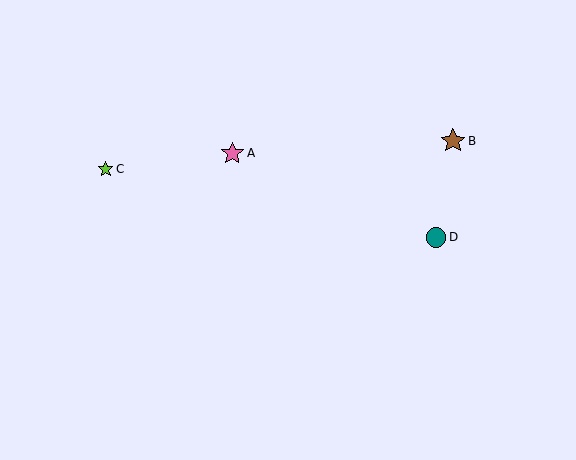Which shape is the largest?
The brown star (labeled B) is the largest.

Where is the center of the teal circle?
The center of the teal circle is at (436, 237).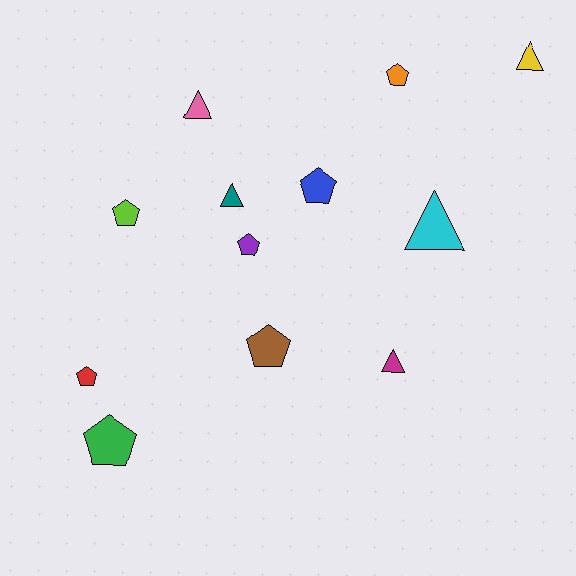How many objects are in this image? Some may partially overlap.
There are 12 objects.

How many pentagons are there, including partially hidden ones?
There are 7 pentagons.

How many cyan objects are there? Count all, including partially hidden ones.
There is 1 cyan object.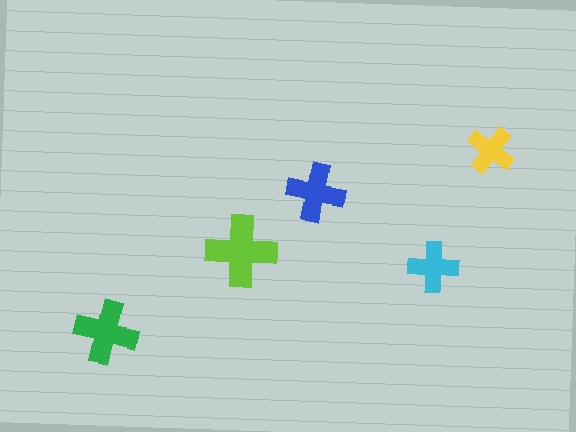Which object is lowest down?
The green cross is bottommost.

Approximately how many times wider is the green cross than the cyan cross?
About 1.5 times wider.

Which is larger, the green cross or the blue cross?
The green one.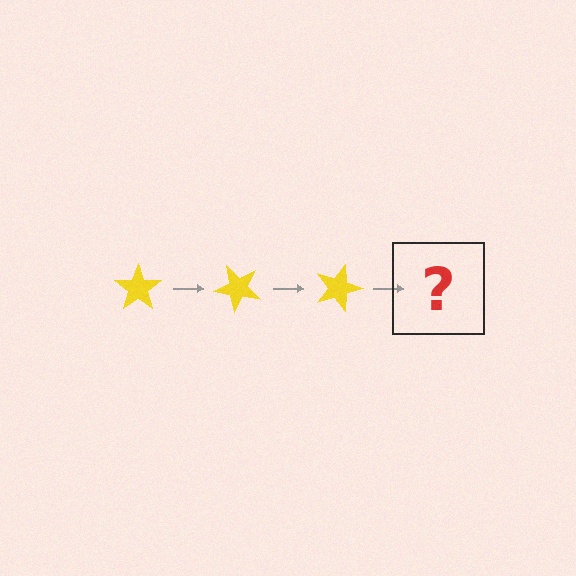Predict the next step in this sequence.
The next step is a yellow star rotated 135 degrees.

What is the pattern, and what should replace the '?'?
The pattern is that the star rotates 45 degrees each step. The '?' should be a yellow star rotated 135 degrees.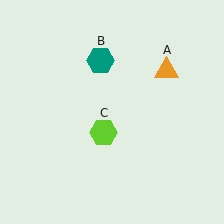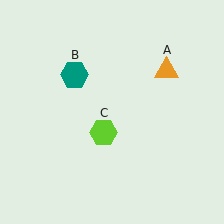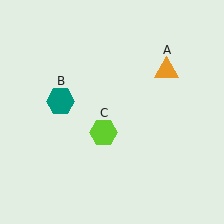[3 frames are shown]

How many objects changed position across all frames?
1 object changed position: teal hexagon (object B).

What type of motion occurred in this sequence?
The teal hexagon (object B) rotated counterclockwise around the center of the scene.